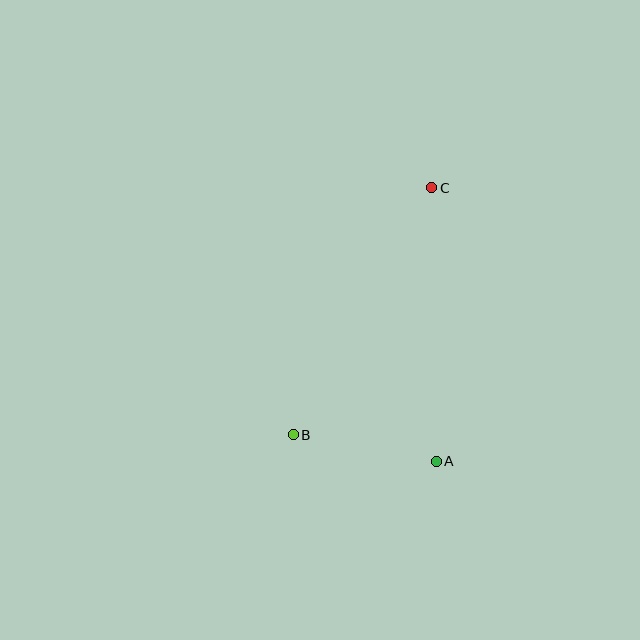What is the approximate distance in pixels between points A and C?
The distance between A and C is approximately 274 pixels.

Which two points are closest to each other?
Points A and B are closest to each other.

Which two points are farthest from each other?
Points B and C are farthest from each other.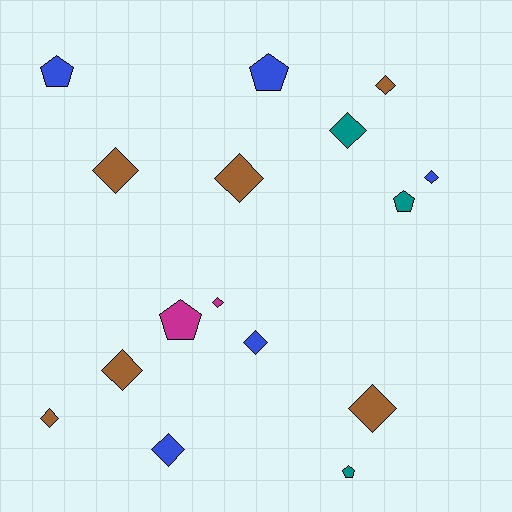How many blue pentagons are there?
There are 2 blue pentagons.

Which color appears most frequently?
Brown, with 6 objects.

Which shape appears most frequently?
Diamond, with 11 objects.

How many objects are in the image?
There are 16 objects.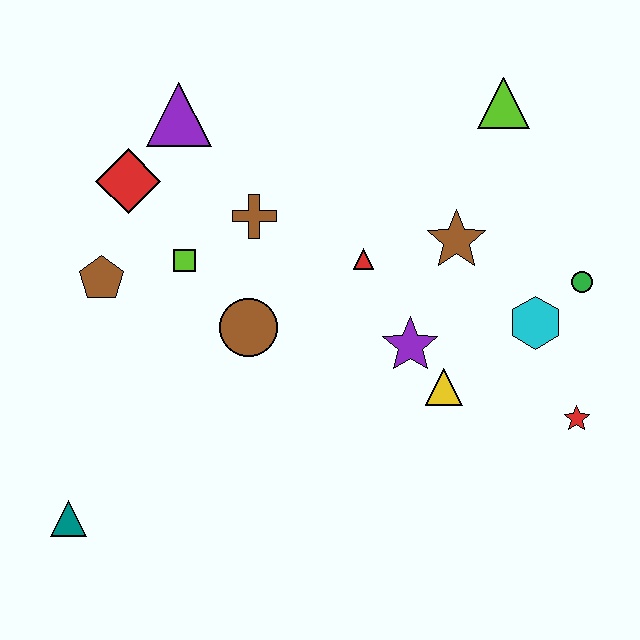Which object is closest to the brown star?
The red triangle is closest to the brown star.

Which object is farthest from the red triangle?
The teal triangle is farthest from the red triangle.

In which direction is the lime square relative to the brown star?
The lime square is to the left of the brown star.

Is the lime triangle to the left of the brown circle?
No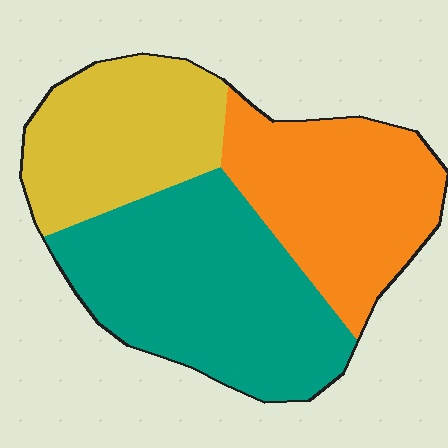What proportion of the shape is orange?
Orange covers 31% of the shape.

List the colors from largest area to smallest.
From largest to smallest: teal, orange, yellow.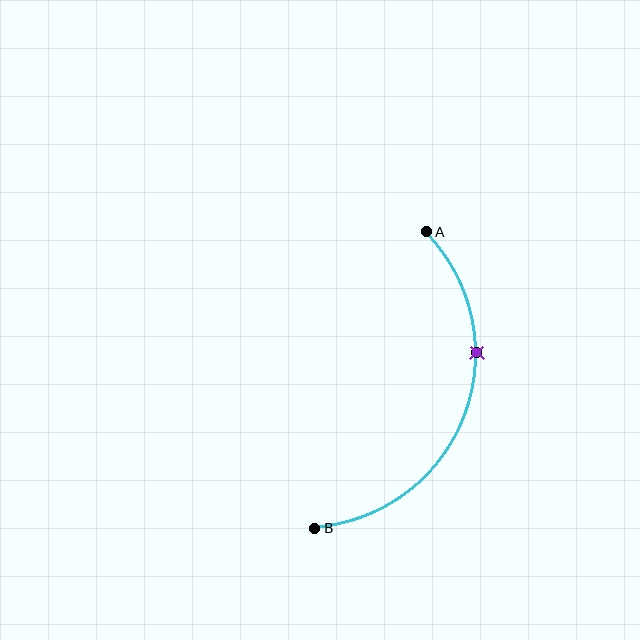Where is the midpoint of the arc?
The arc midpoint is the point on the curve farthest from the straight line joining A and B. It sits to the right of that line.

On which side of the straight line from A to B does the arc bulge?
The arc bulges to the right of the straight line connecting A and B.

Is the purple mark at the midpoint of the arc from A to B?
No. The purple mark lies on the arc but is closer to endpoint A. The arc midpoint would be at the point on the curve equidistant along the arc from both A and B.